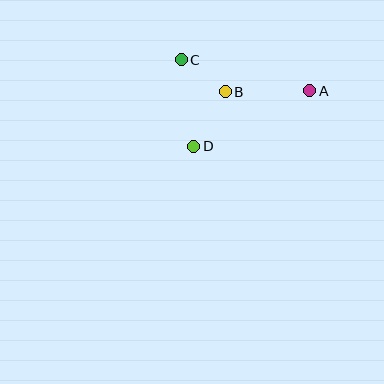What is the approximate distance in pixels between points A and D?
The distance between A and D is approximately 128 pixels.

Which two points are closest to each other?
Points B and C are closest to each other.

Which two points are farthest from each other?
Points A and C are farthest from each other.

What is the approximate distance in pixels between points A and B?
The distance between A and B is approximately 84 pixels.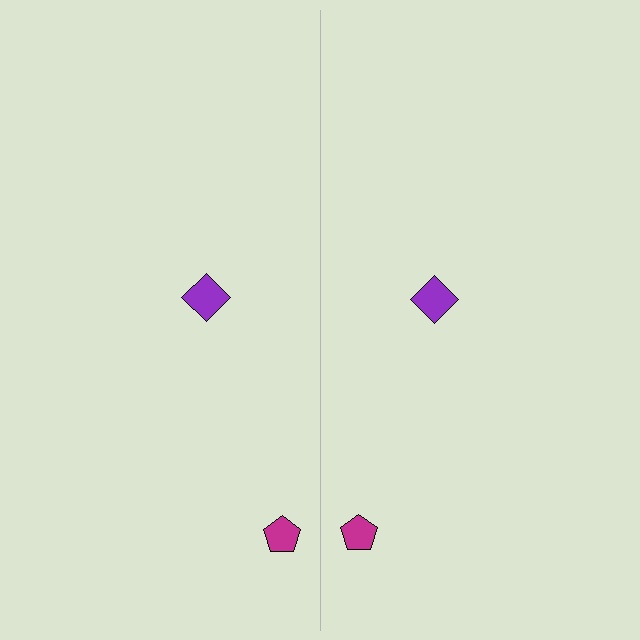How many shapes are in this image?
There are 4 shapes in this image.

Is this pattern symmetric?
Yes, this pattern has bilateral (reflection) symmetry.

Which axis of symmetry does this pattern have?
The pattern has a vertical axis of symmetry running through the center of the image.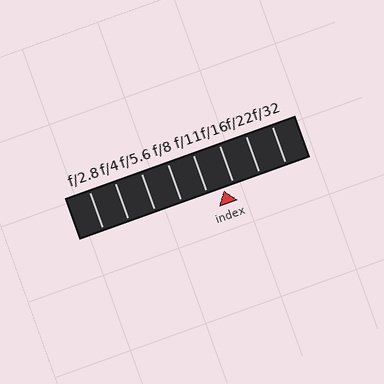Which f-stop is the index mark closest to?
The index mark is closest to f/16.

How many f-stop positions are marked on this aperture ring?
There are 8 f-stop positions marked.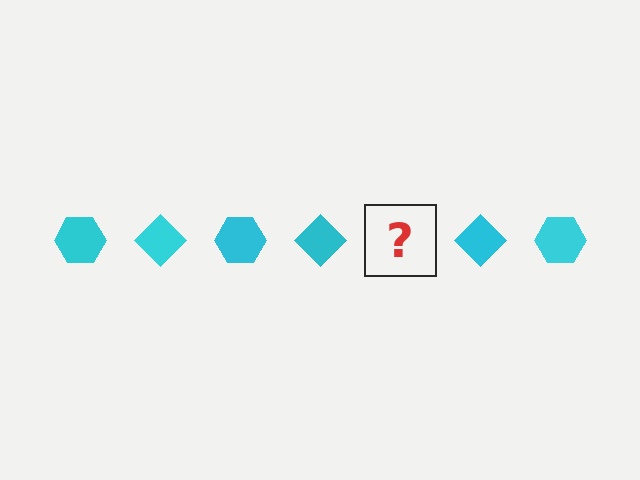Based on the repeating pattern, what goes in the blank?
The blank should be a cyan hexagon.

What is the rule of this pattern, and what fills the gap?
The rule is that the pattern cycles through hexagon, diamond shapes in cyan. The gap should be filled with a cyan hexagon.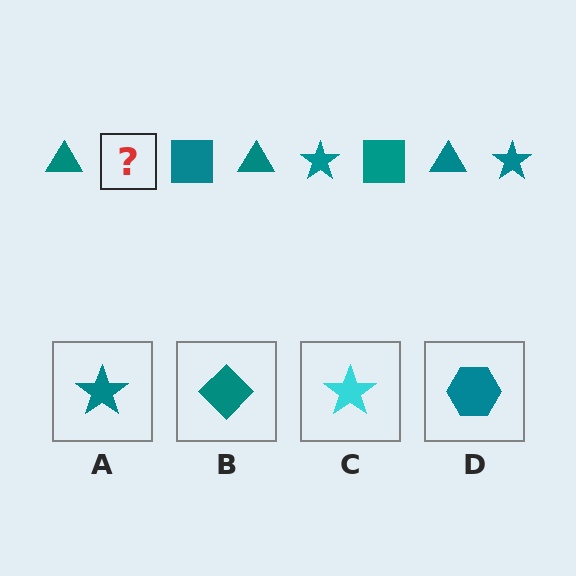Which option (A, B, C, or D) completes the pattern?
A.